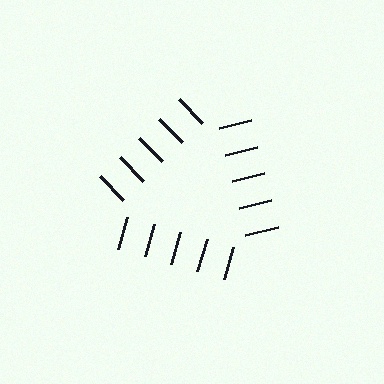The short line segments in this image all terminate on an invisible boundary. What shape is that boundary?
An illusory triangle — the line segments terminate on its edges but no continuous stroke is drawn.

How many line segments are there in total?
15 — 5 along each of the 3 edges.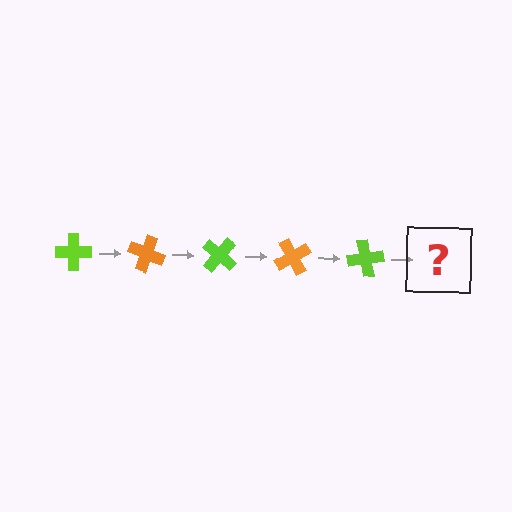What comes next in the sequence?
The next element should be an orange cross, rotated 100 degrees from the start.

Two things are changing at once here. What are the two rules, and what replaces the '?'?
The two rules are that it rotates 20 degrees each step and the color cycles through lime and orange. The '?' should be an orange cross, rotated 100 degrees from the start.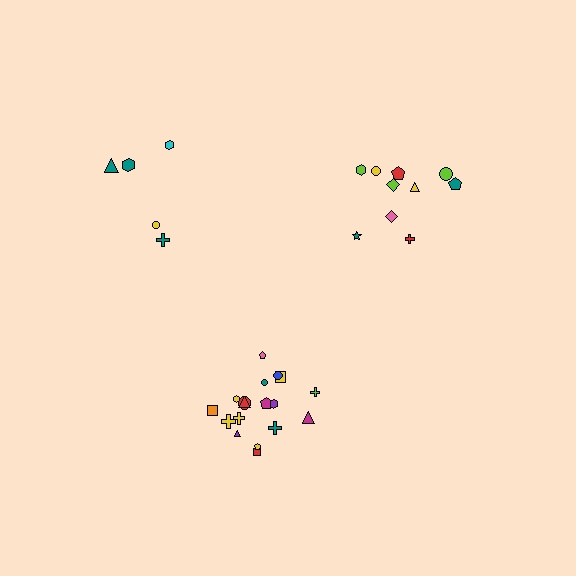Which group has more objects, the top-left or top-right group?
The top-right group.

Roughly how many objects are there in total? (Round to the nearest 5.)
Roughly 35 objects in total.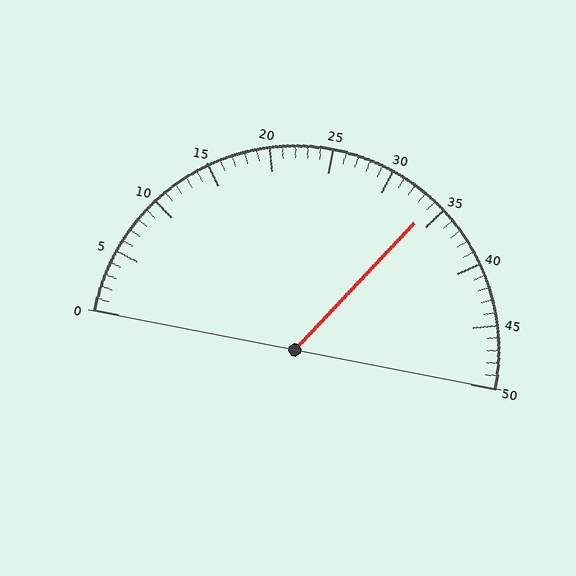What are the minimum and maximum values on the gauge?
The gauge ranges from 0 to 50.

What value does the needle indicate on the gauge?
The needle indicates approximately 34.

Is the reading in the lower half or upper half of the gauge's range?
The reading is in the upper half of the range (0 to 50).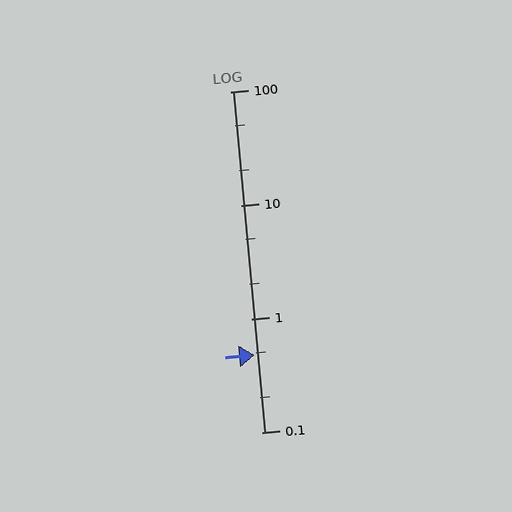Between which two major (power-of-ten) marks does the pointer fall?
The pointer is between 0.1 and 1.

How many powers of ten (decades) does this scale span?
The scale spans 3 decades, from 0.1 to 100.